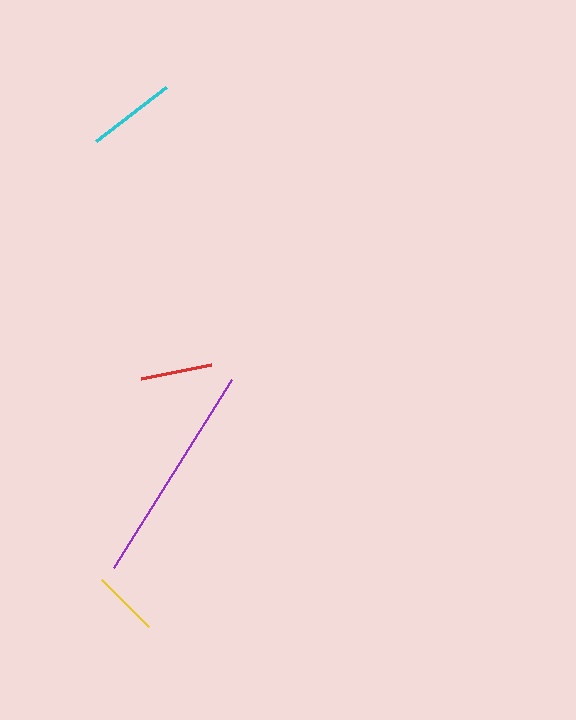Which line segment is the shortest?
The yellow line is the shortest at approximately 65 pixels.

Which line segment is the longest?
The purple line is the longest at approximately 221 pixels.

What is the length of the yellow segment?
The yellow segment is approximately 65 pixels long.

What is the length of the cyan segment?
The cyan segment is approximately 88 pixels long.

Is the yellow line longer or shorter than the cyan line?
The cyan line is longer than the yellow line.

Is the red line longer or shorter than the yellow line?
The red line is longer than the yellow line.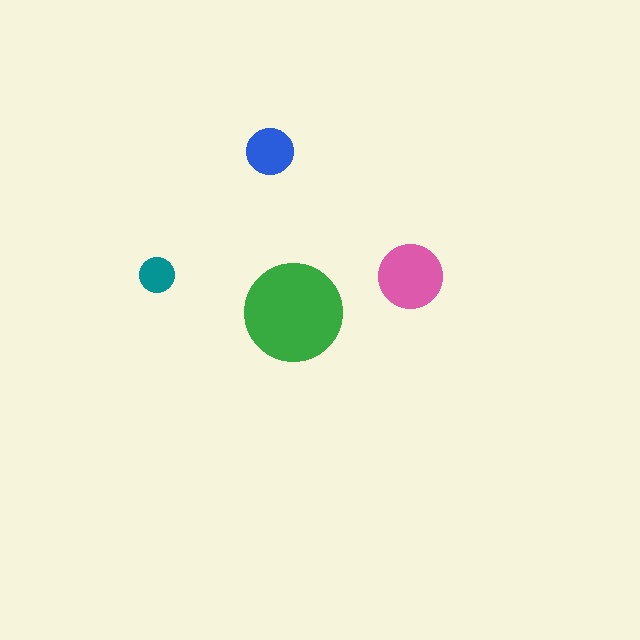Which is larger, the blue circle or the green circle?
The green one.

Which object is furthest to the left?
The teal circle is leftmost.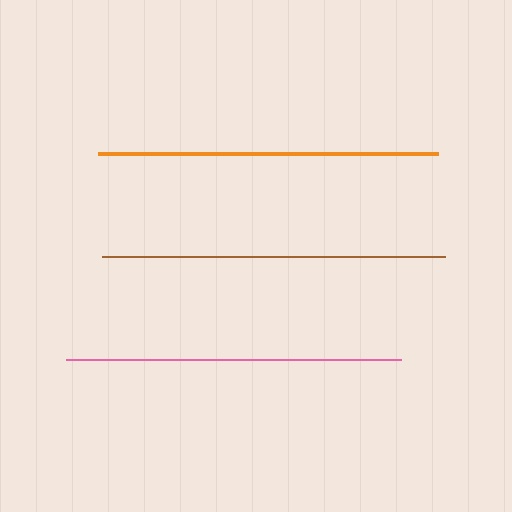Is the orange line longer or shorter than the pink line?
The orange line is longer than the pink line.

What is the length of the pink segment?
The pink segment is approximately 335 pixels long.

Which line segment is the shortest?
The pink line is the shortest at approximately 335 pixels.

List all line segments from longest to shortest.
From longest to shortest: brown, orange, pink.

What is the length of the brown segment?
The brown segment is approximately 343 pixels long.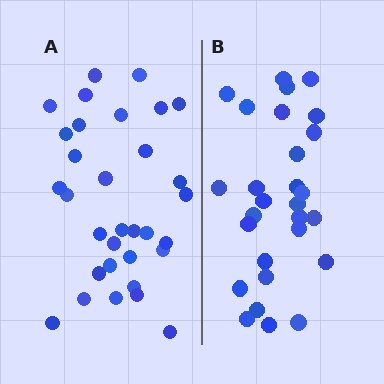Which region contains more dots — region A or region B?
Region A (the left region) has more dots.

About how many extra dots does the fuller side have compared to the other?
Region A has about 4 more dots than region B.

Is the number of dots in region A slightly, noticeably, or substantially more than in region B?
Region A has only slightly more — the two regions are fairly close. The ratio is roughly 1.1 to 1.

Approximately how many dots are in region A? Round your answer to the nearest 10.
About 30 dots. (The exact count is 32, which rounds to 30.)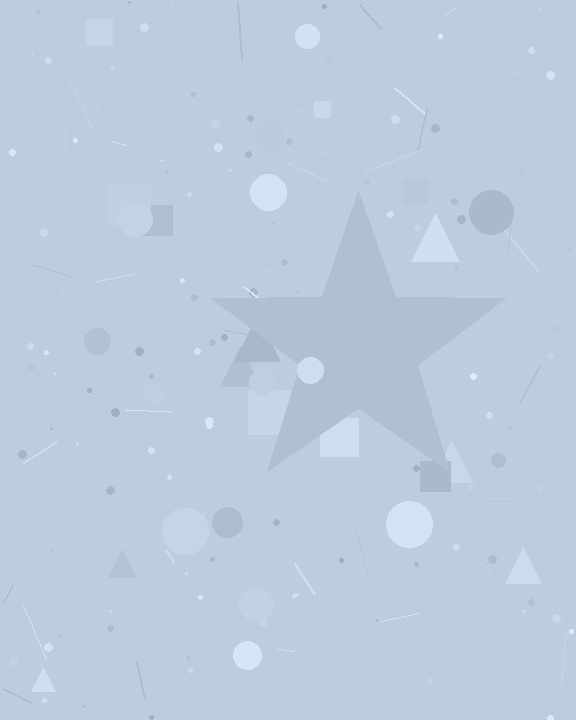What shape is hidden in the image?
A star is hidden in the image.